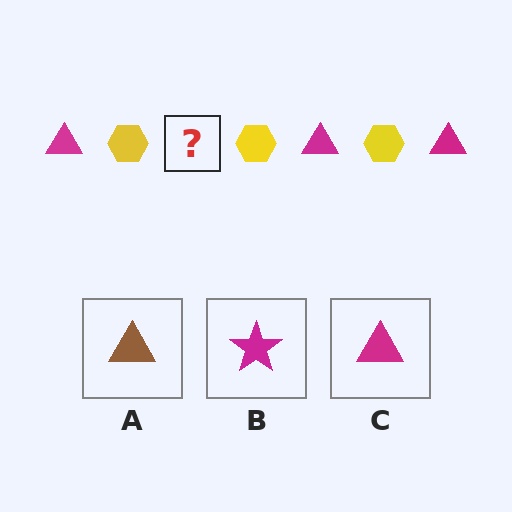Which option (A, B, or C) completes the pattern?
C.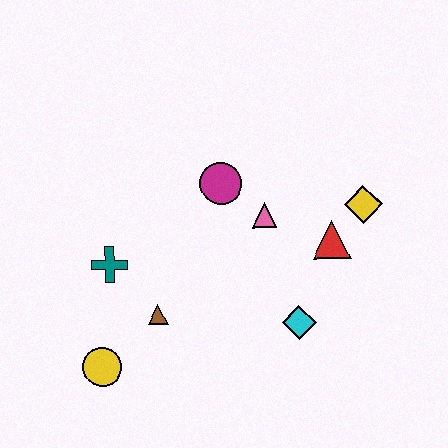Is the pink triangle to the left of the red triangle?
Yes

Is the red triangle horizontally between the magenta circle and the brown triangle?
No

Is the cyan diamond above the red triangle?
No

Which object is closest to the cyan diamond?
The red triangle is closest to the cyan diamond.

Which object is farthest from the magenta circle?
The yellow circle is farthest from the magenta circle.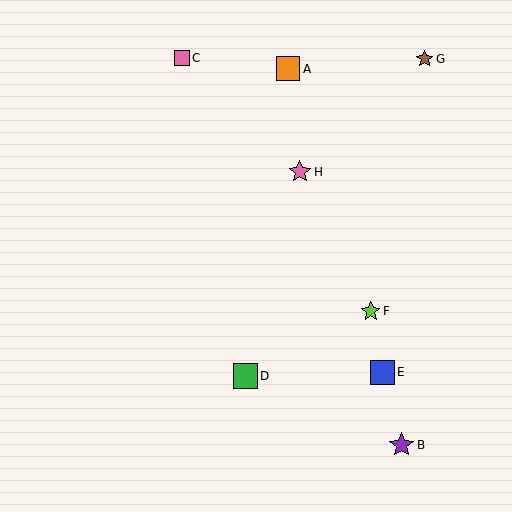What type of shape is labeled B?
Shape B is a purple star.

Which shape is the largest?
The purple star (labeled B) is the largest.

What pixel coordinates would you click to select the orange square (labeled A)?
Click at (288, 69) to select the orange square A.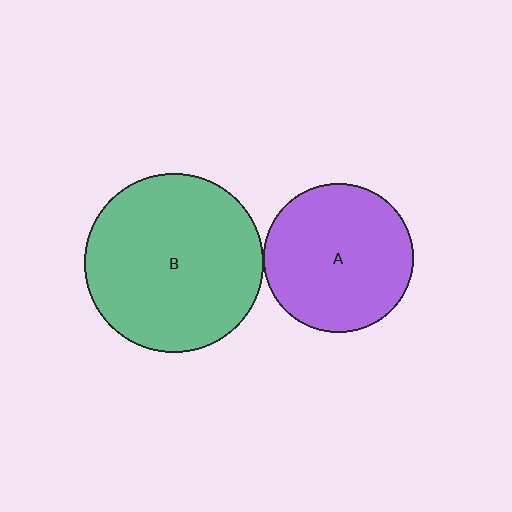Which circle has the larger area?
Circle B (green).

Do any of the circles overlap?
No, none of the circles overlap.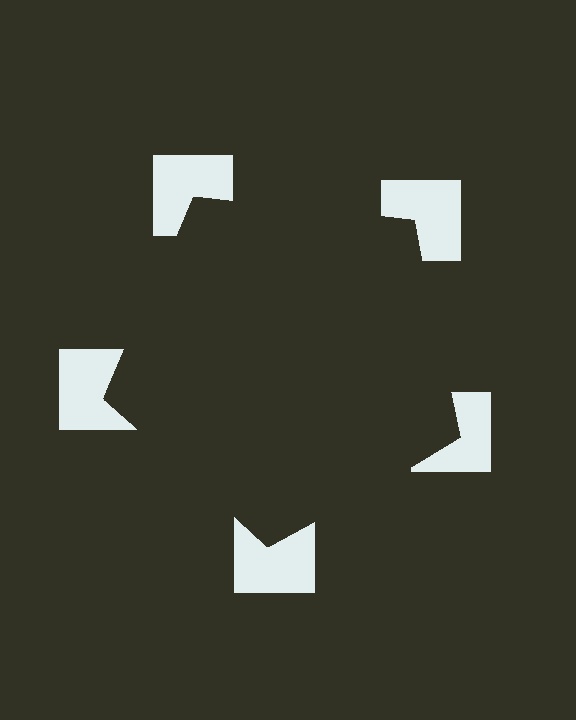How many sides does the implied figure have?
5 sides.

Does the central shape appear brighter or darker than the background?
It typically appears slightly darker than the background, even though no actual brightness change is drawn.